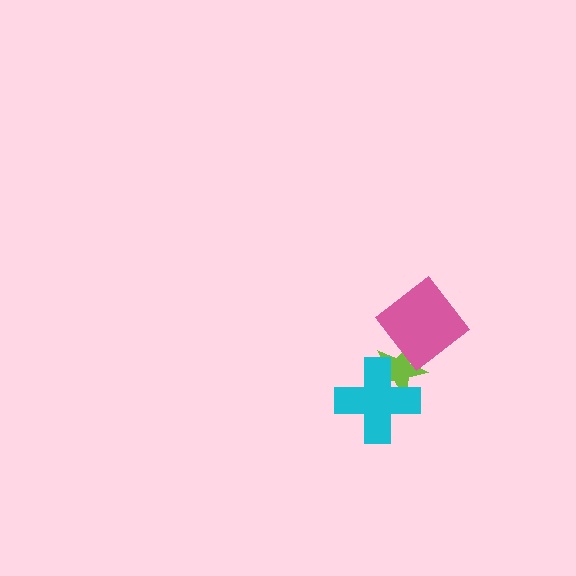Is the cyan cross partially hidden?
No, no other shape covers it.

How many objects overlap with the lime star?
2 objects overlap with the lime star.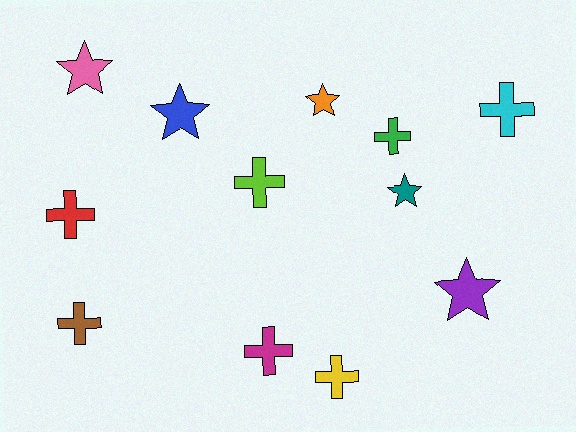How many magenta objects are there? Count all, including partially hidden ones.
There is 1 magenta object.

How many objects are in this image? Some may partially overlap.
There are 12 objects.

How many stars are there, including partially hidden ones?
There are 5 stars.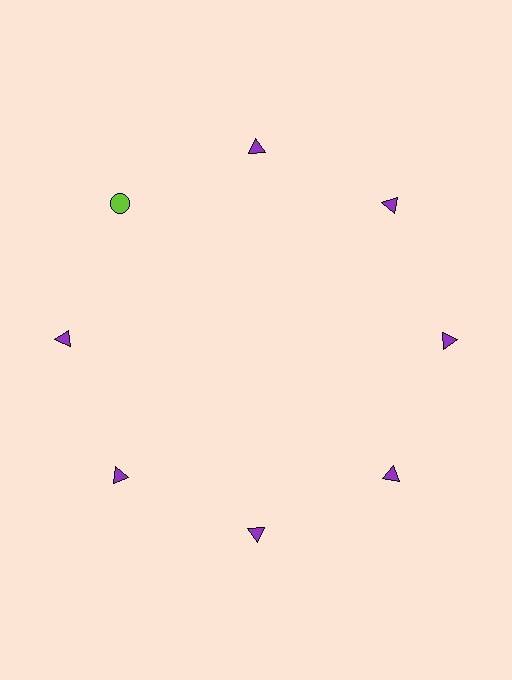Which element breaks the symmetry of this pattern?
The lime circle at roughly the 10 o'clock position breaks the symmetry. All other shapes are purple triangles.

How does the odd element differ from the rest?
It differs in both color (lime instead of purple) and shape (circle instead of triangle).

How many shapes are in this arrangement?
There are 8 shapes arranged in a ring pattern.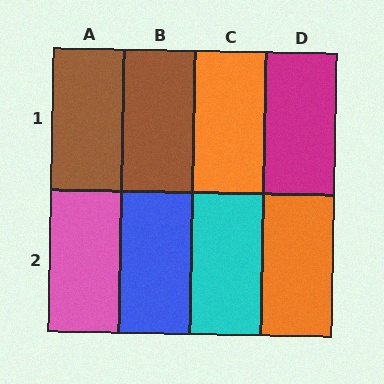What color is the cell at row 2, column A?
Pink.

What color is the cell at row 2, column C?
Cyan.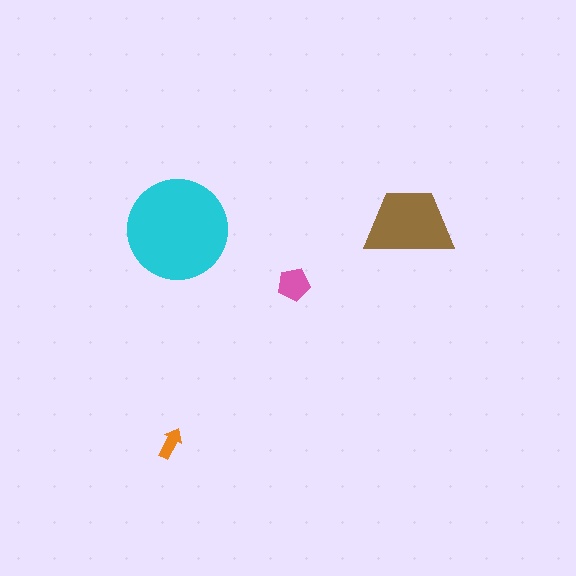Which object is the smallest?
The orange arrow.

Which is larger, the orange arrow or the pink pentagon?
The pink pentagon.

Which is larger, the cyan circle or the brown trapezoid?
The cyan circle.